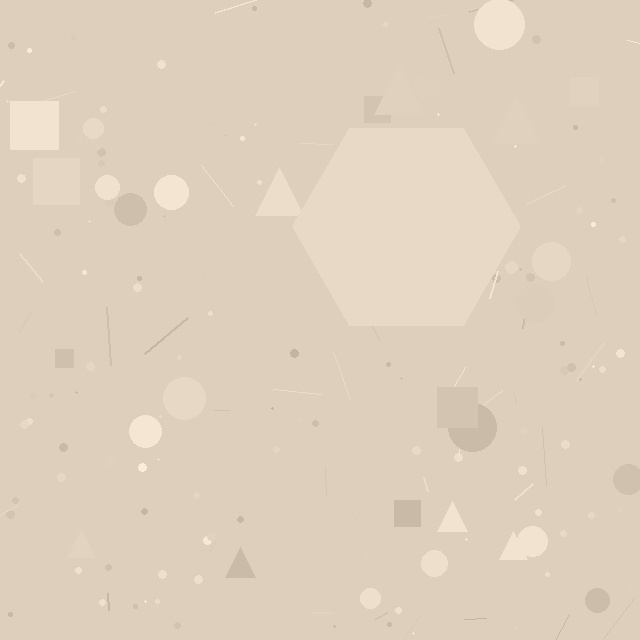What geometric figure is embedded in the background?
A hexagon is embedded in the background.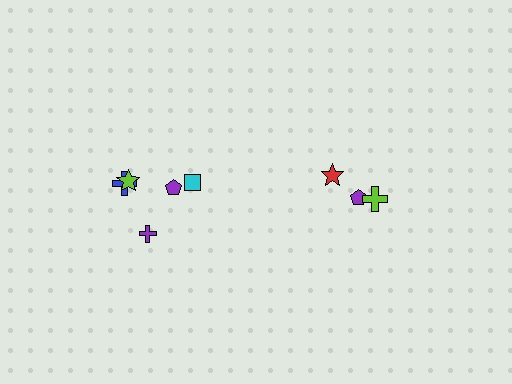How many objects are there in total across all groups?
There are 8 objects.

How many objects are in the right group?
There are 3 objects.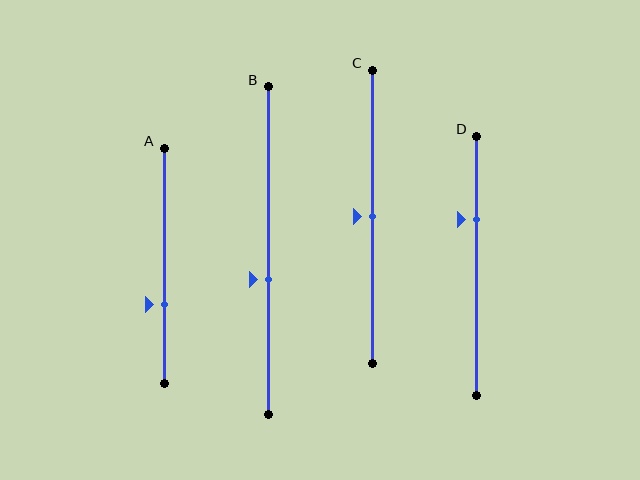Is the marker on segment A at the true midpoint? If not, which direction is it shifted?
No, the marker on segment A is shifted downward by about 16% of the segment length.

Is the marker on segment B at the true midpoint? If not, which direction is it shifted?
No, the marker on segment B is shifted downward by about 9% of the segment length.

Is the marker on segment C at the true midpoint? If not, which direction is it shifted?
Yes, the marker on segment C is at the true midpoint.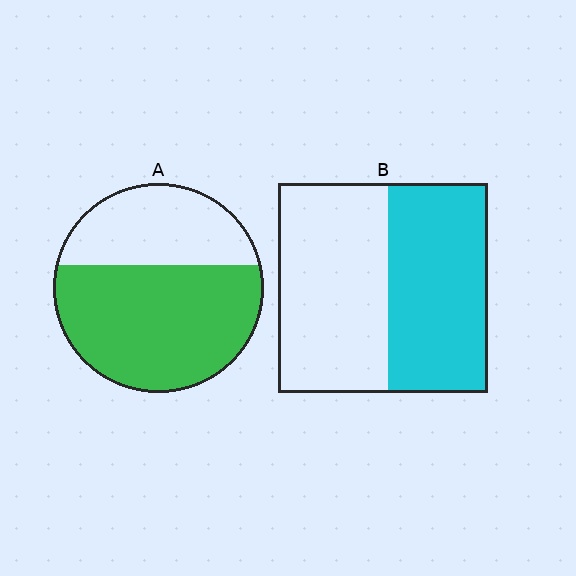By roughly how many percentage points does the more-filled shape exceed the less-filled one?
By roughly 15 percentage points (A over B).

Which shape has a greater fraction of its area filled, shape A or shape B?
Shape A.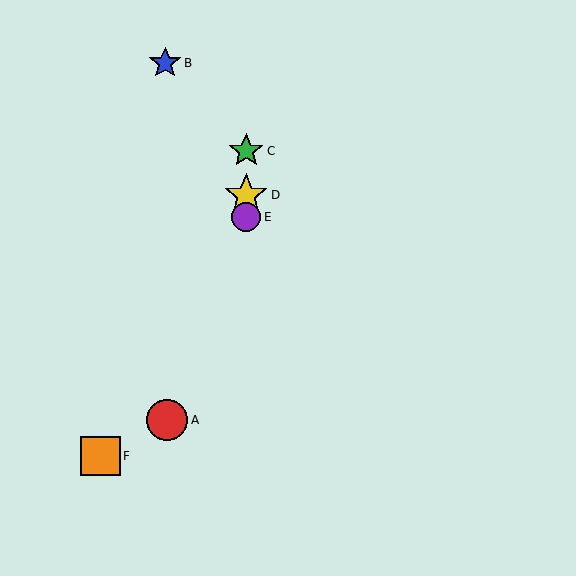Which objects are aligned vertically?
Objects C, D, E are aligned vertically.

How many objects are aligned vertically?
3 objects (C, D, E) are aligned vertically.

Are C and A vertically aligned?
No, C is at x≈246 and A is at x≈167.